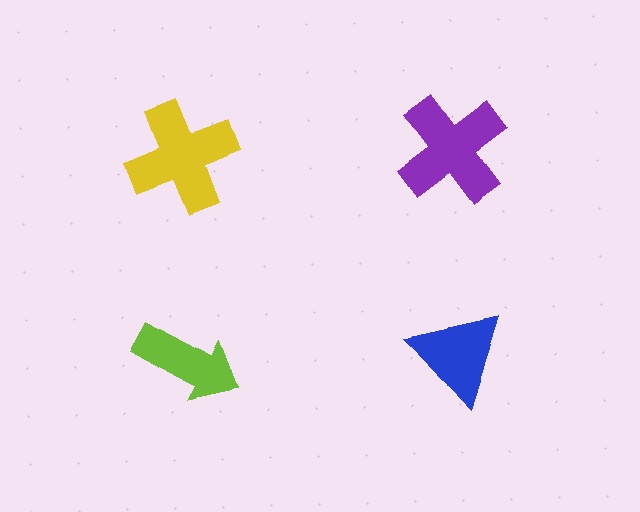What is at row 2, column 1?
A lime arrow.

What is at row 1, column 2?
A purple cross.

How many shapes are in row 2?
2 shapes.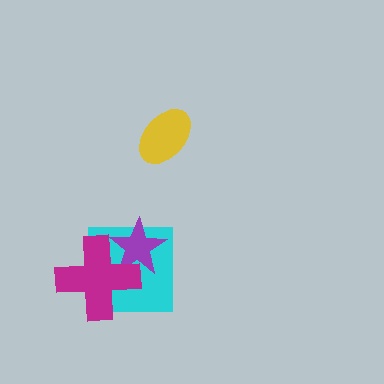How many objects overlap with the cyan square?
2 objects overlap with the cyan square.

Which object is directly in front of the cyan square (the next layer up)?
The purple star is directly in front of the cyan square.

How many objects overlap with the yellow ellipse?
0 objects overlap with the yellow ellipse.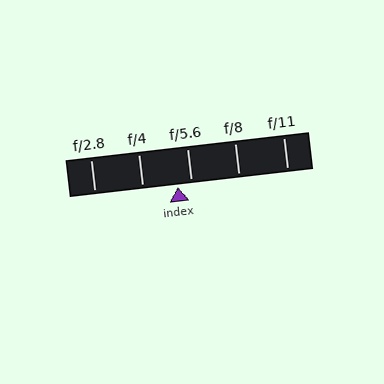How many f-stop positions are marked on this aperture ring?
There are 5 f-stop positions marked.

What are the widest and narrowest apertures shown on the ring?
The widest aperture shown is f/2.8 and the narrowest is f/11.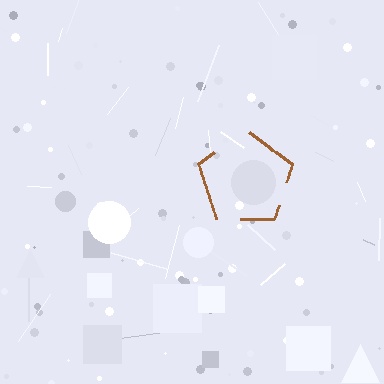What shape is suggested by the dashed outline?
The dashed outline suggests a pentagon.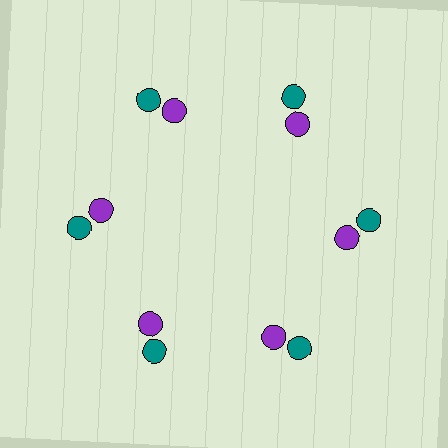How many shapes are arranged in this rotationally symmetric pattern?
There are 12 shapes, arranged in 6 groups of 2.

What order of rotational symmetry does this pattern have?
This pattern has 6-fold rotational symmetry.